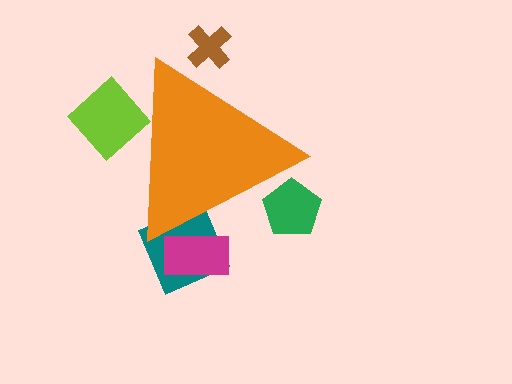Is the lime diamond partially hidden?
Yes, the lime diamond is partially hidden behind the orange triangle.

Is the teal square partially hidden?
Yes, the teal square is partially hidden behind the orange triangle.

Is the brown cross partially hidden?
Yes, the brown cross is partially hidden behind the orange triangle.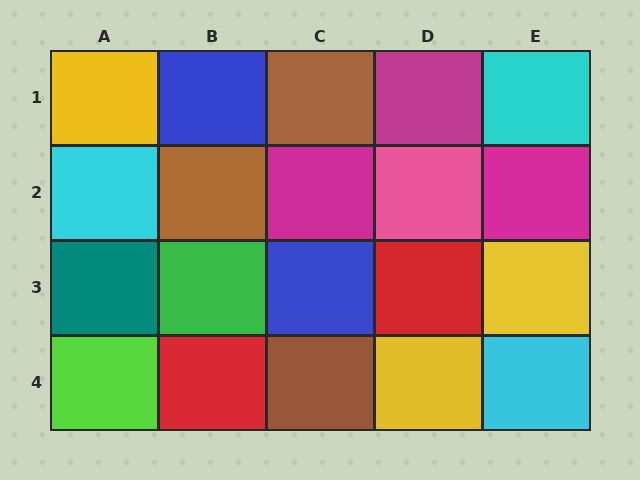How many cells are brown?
3 cells are brown.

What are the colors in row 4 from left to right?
Lime, red, brown, yellow, cyan.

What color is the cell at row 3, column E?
Yellow.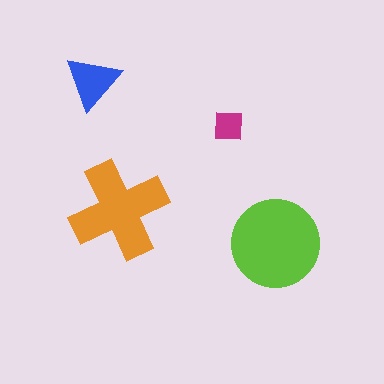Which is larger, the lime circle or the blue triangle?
The lime circle.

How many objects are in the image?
There are 4 objects in the image.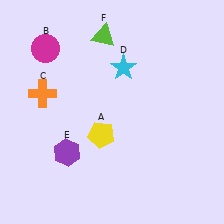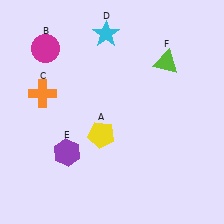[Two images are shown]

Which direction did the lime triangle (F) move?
The lime triangle (F) moved right.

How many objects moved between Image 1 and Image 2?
2 objects moved between the two images.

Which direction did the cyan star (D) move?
The cyan star (D) moved up.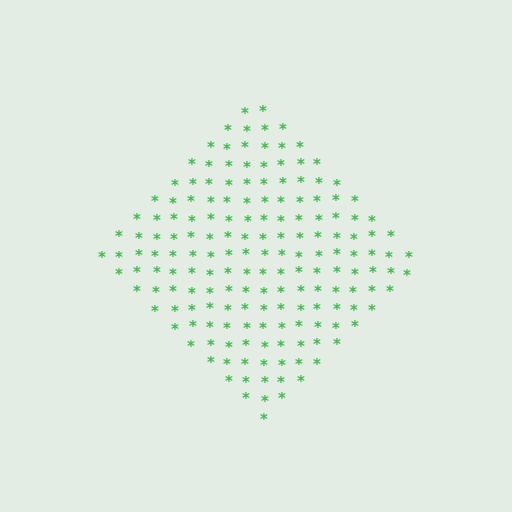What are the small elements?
The small elements are asterisks.